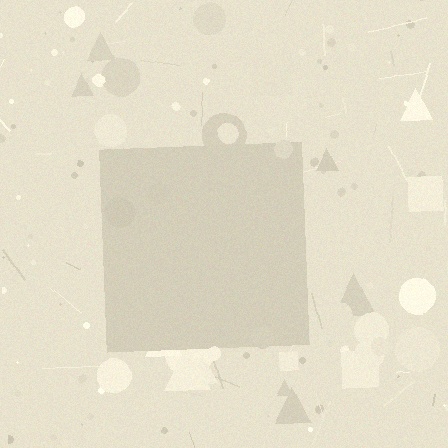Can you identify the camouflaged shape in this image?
The camouflaged shape is a square.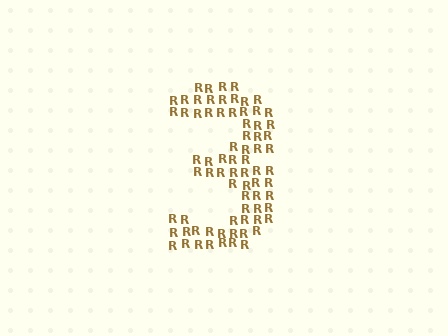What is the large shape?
The large shape is the digit 3.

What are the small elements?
The small elements are letter R's.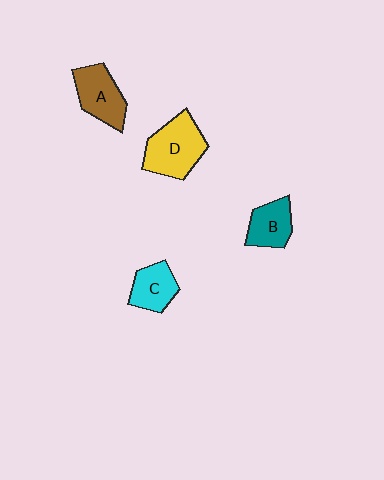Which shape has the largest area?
Shape D (yellow).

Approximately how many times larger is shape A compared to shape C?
Approximately 1.3 times.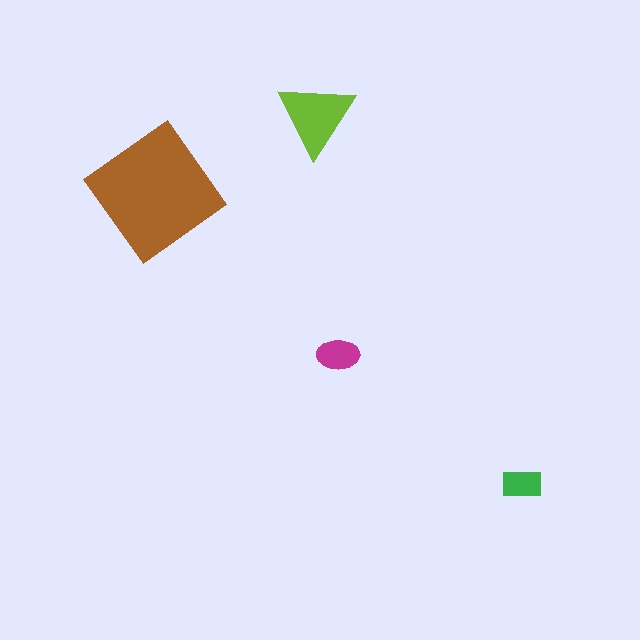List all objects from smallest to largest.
The green rectangle, the magenta ellipse, the lime triangle, the brown diamond.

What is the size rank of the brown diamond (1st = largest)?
1st.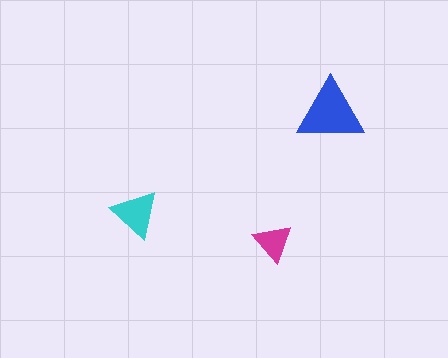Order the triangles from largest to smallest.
the blue one, the cyan one, the magenta one.